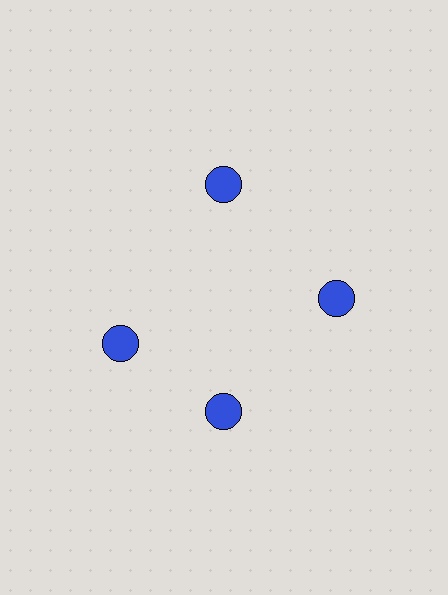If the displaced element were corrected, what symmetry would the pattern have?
It would have 4-fold rotational symmetry — the pattern would map onto itself every 90 degrees.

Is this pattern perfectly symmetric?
No. The 4 blue circles are arranged in a ring, but one element near the 9 o'clock position is rotated out of alignment along the ring, breaking the 4-fold rotational symmetry.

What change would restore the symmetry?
The symmetry would be restored by rotating it back into even spacing with its neighbors so that all 4 circles sit at equal angles and equal distance from the center.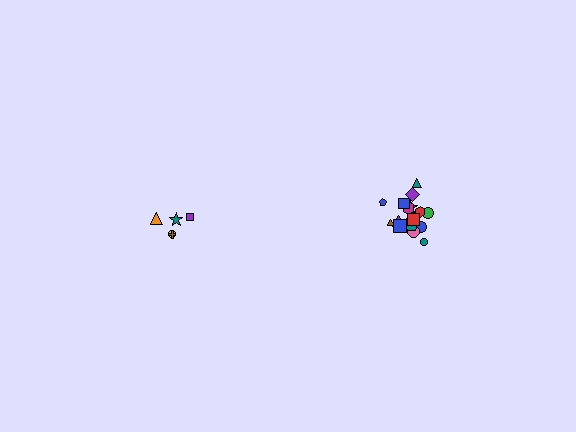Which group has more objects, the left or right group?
The right group.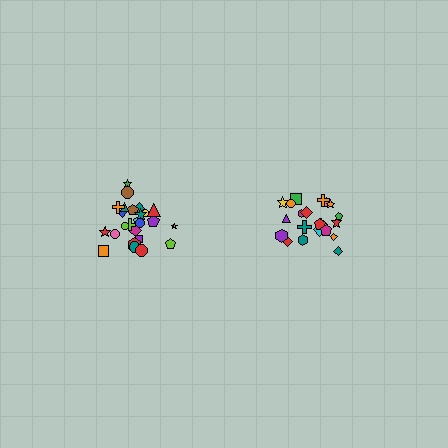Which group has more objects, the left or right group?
The left group.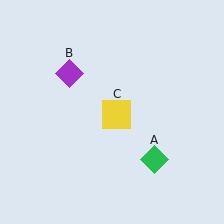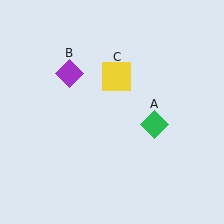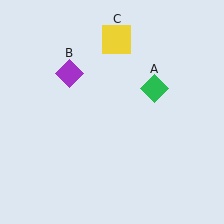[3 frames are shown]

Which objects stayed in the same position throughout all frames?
Purple diamond (object B) remained stationary.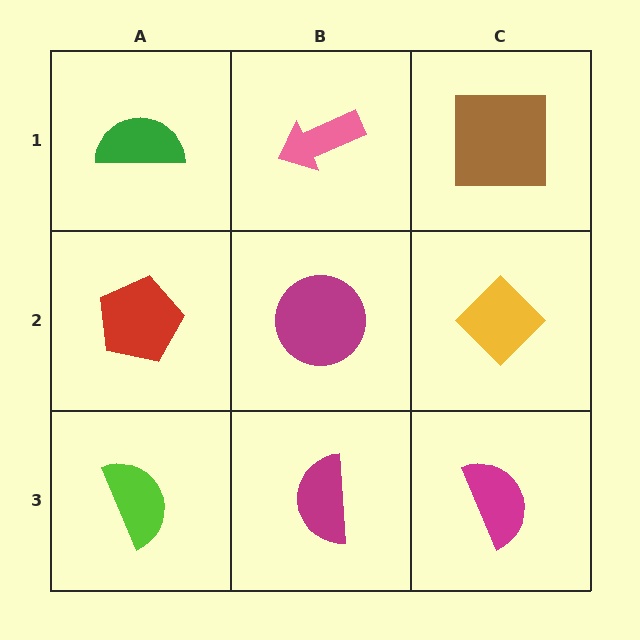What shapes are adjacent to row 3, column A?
A red pentagon (row 2, column A), a magenta semicircle (row 3, column B).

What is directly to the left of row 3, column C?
A magenta semicircle.